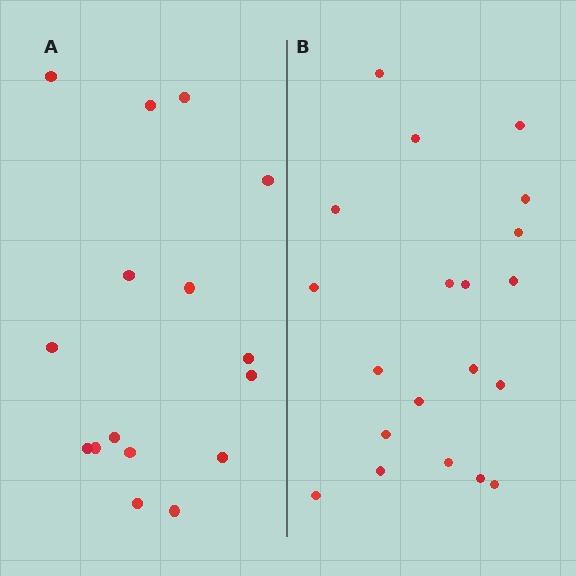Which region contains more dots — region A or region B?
Region B (the right region) has more dots.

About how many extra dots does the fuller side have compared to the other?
Region B has about 4 more dots than region A.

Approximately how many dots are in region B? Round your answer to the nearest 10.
About 20 dots.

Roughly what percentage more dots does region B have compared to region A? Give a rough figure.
About 25% more.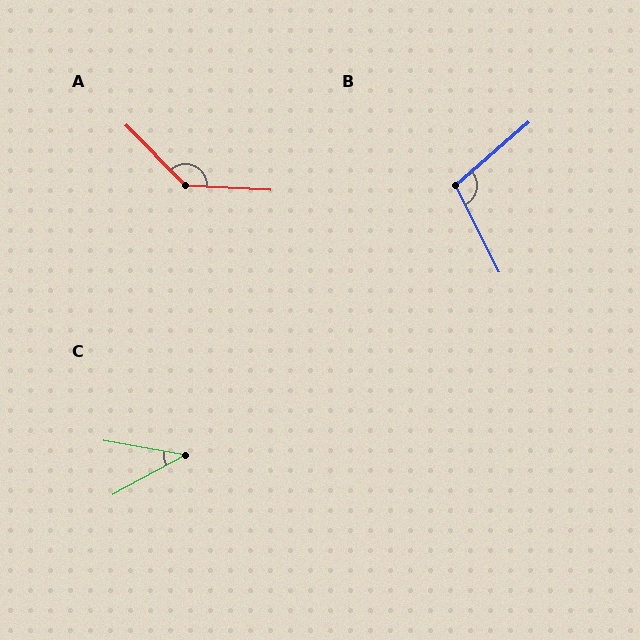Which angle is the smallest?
C, at approximately 39 degrees.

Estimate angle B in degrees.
Approximately 104 degrees.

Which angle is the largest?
A, at approximately 138 degrees.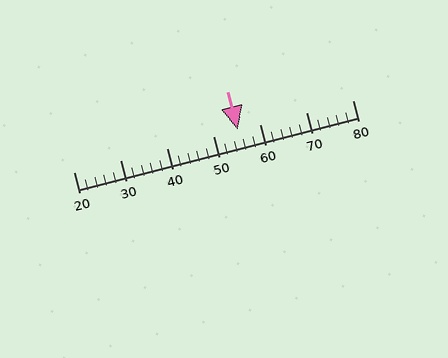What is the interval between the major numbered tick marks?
The major tick marks are spaced 10 units apart.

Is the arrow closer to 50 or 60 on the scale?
The arrow is closer to 60.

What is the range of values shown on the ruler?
The ruler shows values from 20 to 80.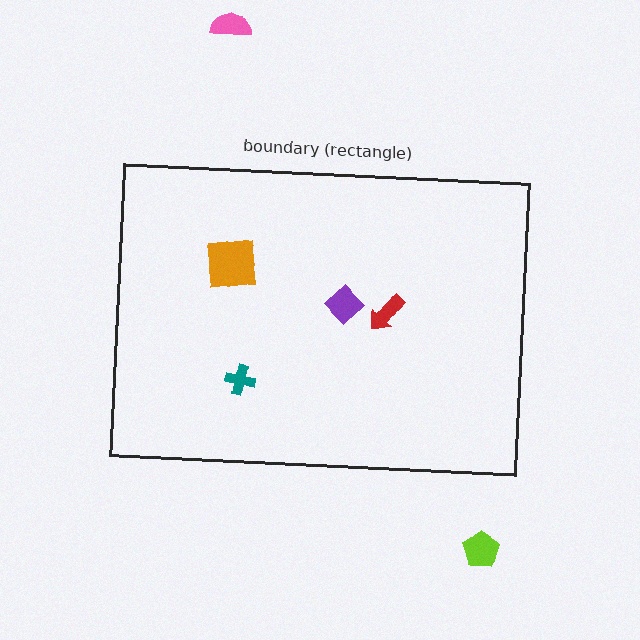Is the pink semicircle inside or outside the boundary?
Outside.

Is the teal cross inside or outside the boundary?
Inside.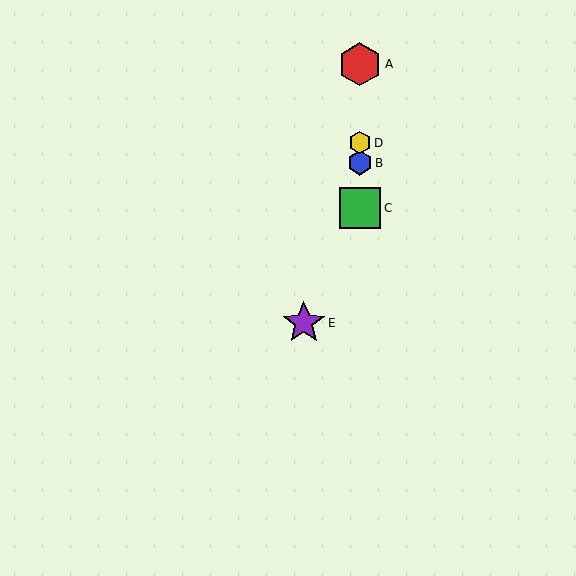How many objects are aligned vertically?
4 objects (A, B, C, D) are aligned vertically.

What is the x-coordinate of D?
Object D is at x≈360.